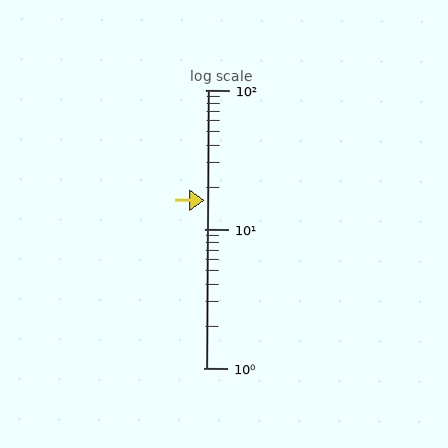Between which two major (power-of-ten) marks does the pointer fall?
The pointer is between 10 and 100.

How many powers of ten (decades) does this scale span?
The scale spans 2 decades, from 1 to 100.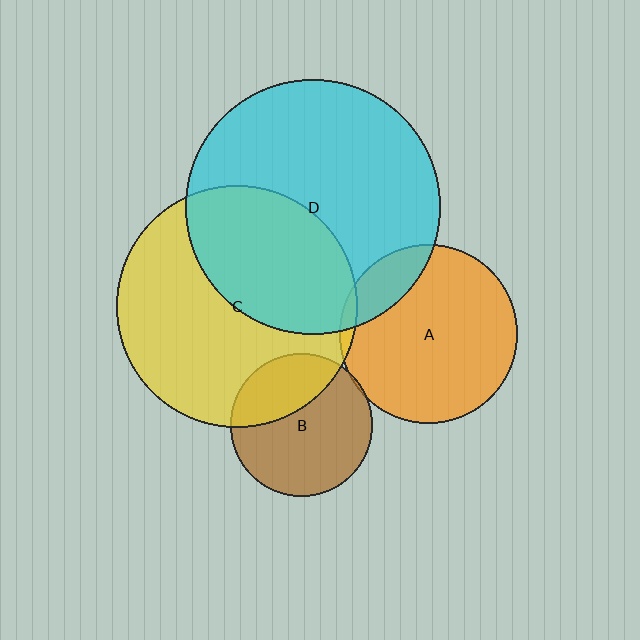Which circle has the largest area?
Circle D (cyan).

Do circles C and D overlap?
Yes.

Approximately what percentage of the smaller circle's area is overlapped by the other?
Approximately 40%.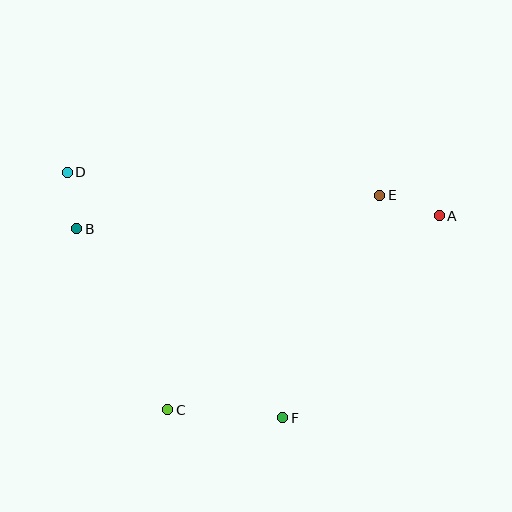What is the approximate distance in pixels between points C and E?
The distance between C and E is approximately 302 pixels.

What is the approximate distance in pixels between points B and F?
The distance between B and F is approximately 279 pixels.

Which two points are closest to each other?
Points B and D are closest to each other.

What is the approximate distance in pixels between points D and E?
The distance between D and E is approximately 313 pixels.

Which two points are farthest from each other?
Points A and D are farthest from each other.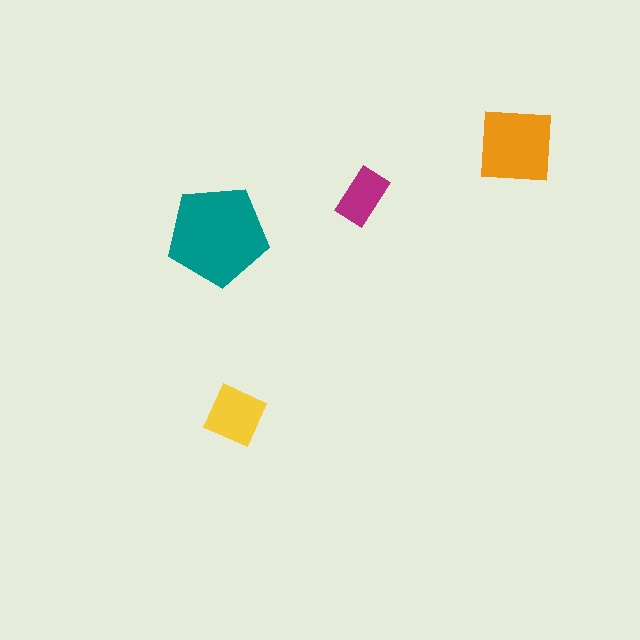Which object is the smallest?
The magenta rectangle.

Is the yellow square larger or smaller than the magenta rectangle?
Larger.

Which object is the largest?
The teal pentagon.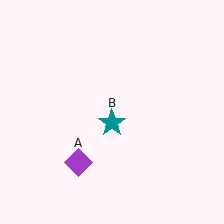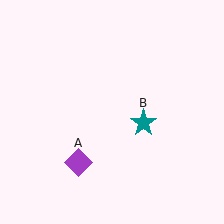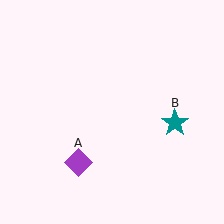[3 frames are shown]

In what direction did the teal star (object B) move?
The teal star (object B) moved right.